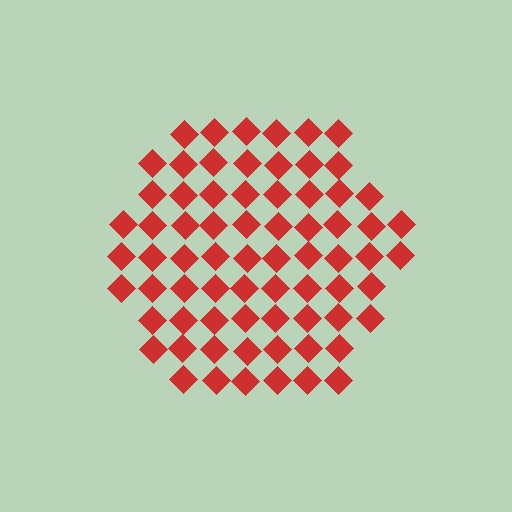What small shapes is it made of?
It is made of small diamonds.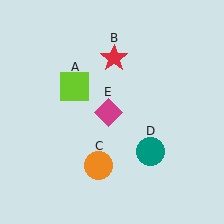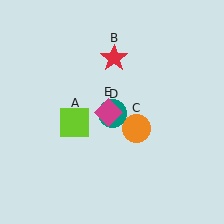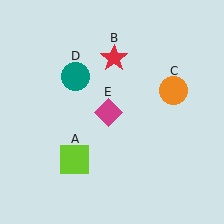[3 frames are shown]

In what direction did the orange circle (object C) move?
The orange circle (object C) moved up and to the right.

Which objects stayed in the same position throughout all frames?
Red star (object B) and magenta diamond (object E) remained stationary.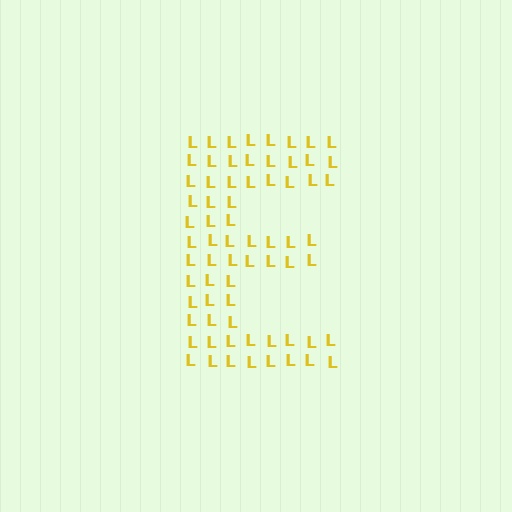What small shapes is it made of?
It is made of small letter L's.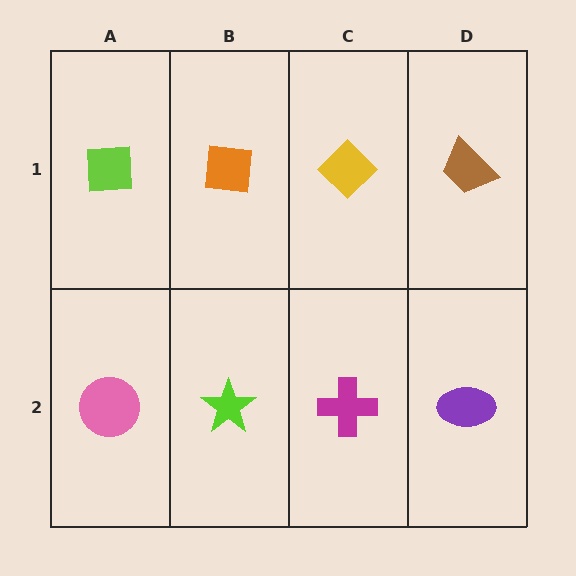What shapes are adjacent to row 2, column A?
A lime square (row 1, column A), a lime star (row 2, column B).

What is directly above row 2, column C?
A yellow diamond.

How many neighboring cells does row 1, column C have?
3.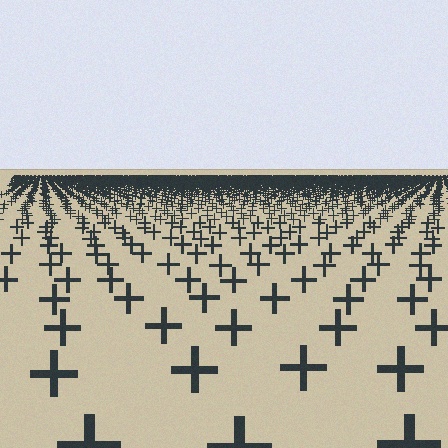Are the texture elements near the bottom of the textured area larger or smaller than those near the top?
Larger. Near the bottom, elements are closer to the viewer and appear at a bigger on-screen size.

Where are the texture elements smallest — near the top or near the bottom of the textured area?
Near the top.